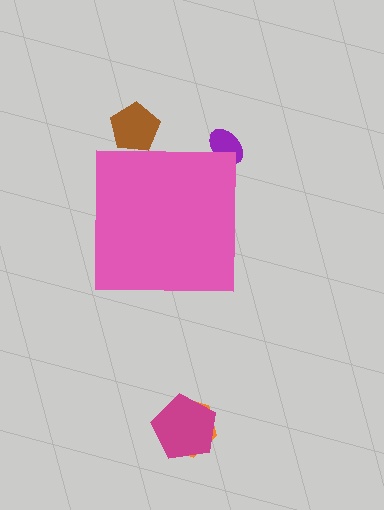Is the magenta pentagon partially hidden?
No, the magenta pentagon is fully visible.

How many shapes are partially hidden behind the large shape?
2 shapes are partially hidden.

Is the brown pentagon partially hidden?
Yes, the brown pentagon is partially hidden behind the pink square.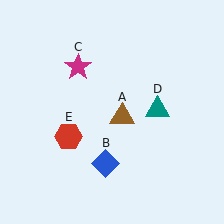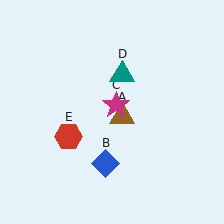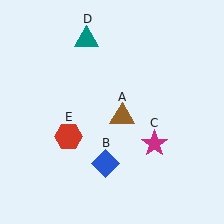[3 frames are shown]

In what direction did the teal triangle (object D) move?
The teal triangle (object D) moved up and to the left.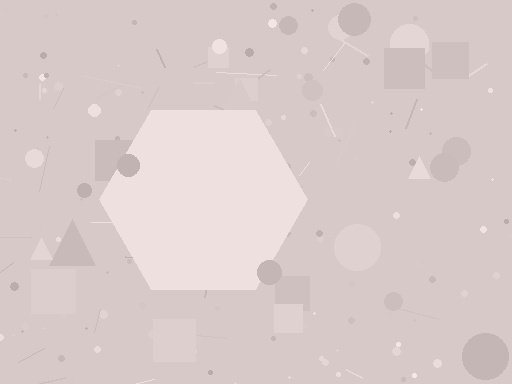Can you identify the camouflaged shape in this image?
The camouflaged shape is a hexagon.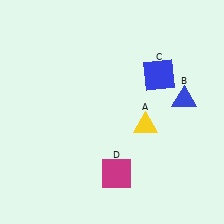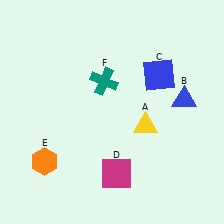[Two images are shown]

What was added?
An orange hexagon (E), a teal cross (F) were added in Image 2.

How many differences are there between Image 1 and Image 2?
There are 2 differences between the two images.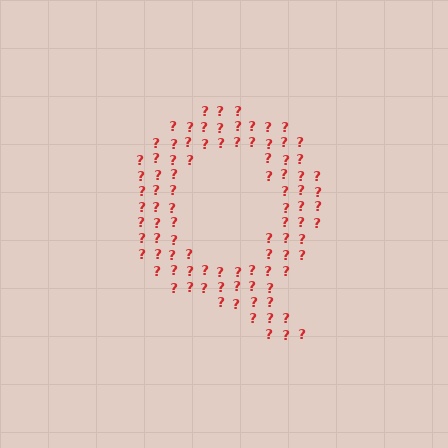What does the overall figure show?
The overall figure shows the letter Q.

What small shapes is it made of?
It is made of small question marks.